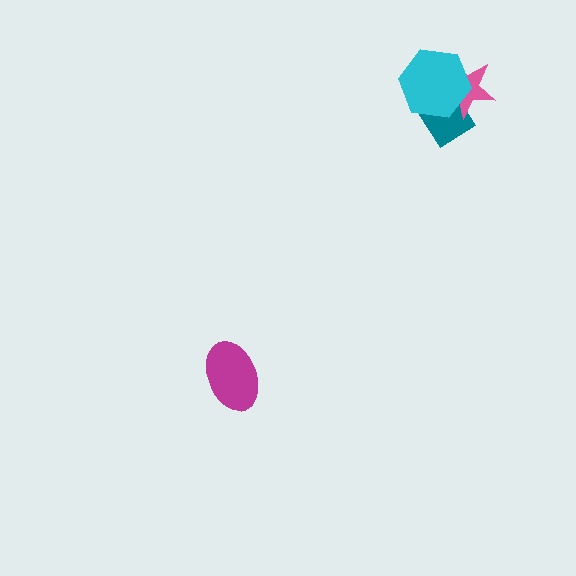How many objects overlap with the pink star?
2 objects overlap with the pink star.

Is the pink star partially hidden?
Yes, it is partially covered by another shape.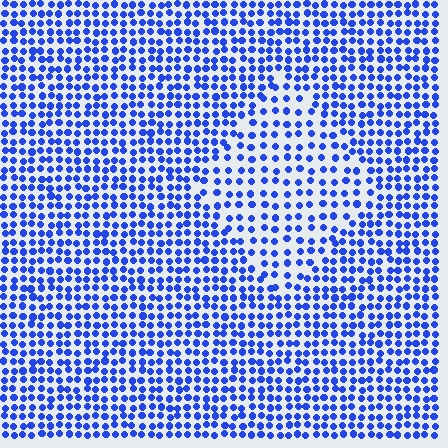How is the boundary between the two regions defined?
The boundary is defined by a change in element density (approximately 1.6x ratio). All elements are the same color, size, and shape.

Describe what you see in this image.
The image contains small blue elements arranged at two different densities. A diamond-shaped region is visible where the elements are less densely packed than the surrounding area.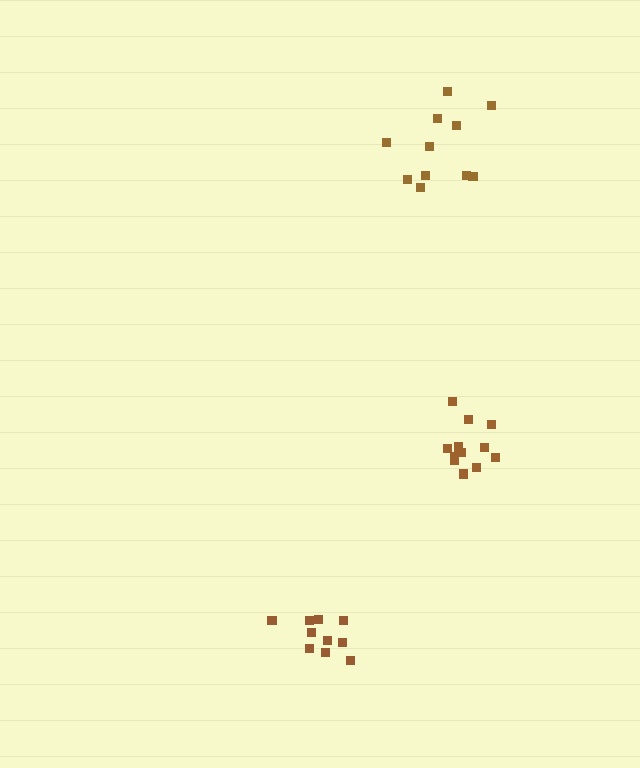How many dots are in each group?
Group 1: 13 dots, Group 2: 11 dots, Group 3: 10 dots (34 total).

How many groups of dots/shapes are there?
There are 3 groups.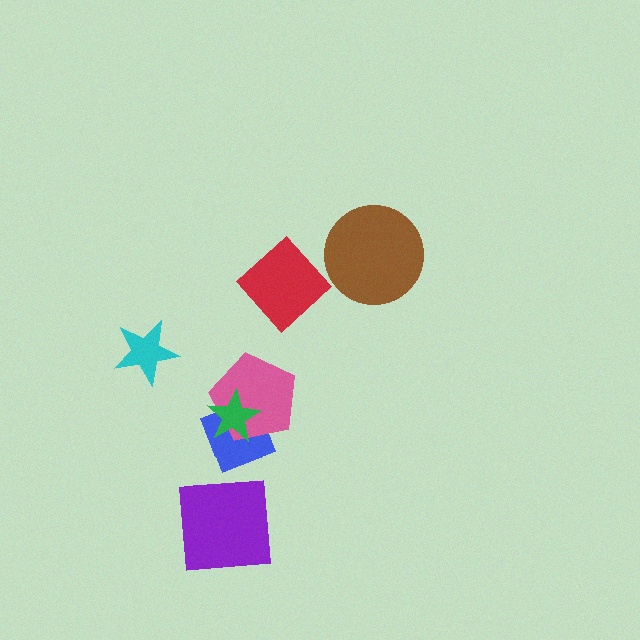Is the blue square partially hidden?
Yes, it is partially covered by another shape.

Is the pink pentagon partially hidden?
Yes, it is partially covered by another shape.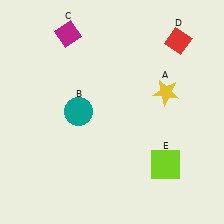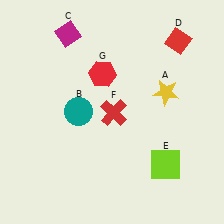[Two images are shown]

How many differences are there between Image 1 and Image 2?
There are 2 differences between the two images.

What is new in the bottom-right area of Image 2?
A red cross (F) was added in the bottom-right area of Image 2.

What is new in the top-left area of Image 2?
A red hexagon (G) was added in the top-left area of Image 2.